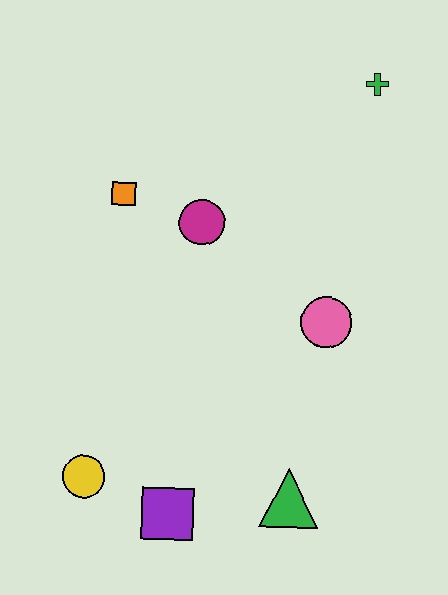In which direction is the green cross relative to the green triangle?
The green cross is above the green triangle.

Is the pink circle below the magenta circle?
Yes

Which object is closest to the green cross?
The magenta circle is closest to the green cross.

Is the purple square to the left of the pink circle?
Yes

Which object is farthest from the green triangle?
The green cross is farthest from the green triangle.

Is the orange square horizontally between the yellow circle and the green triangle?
Yes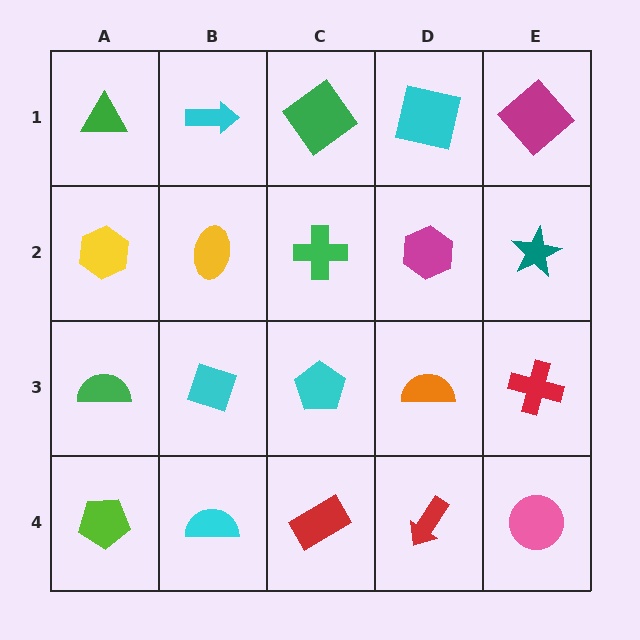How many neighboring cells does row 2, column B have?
4.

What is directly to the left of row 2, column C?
A yellow ellipse.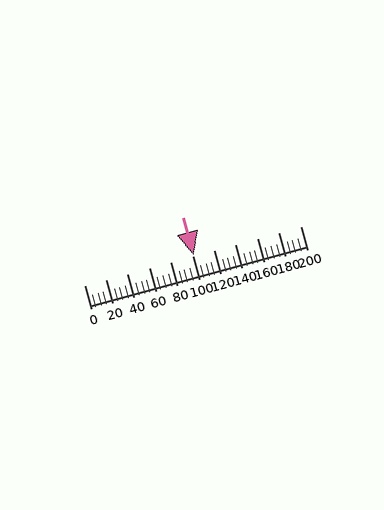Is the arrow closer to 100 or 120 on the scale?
The arrow is closer to 100.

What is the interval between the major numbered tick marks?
The major tick marks are spaced 20 units apart.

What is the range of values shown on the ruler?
The ruler shows values from 0 to 200.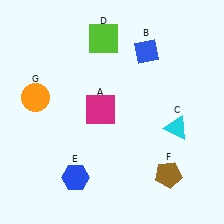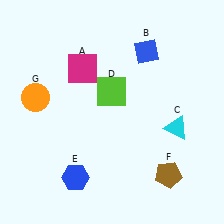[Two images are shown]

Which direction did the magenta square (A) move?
The magenta square (A) moved up.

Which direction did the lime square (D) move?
The lime square (D) moved down.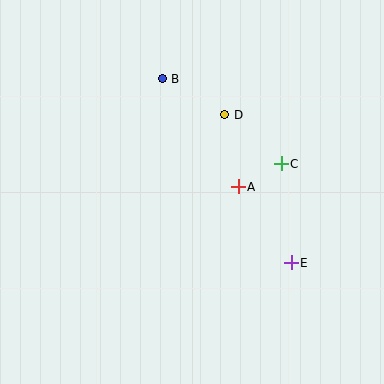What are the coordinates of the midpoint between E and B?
The midpoint between E and B is at (227, 171).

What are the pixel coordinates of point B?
Point B is at (162, 79).